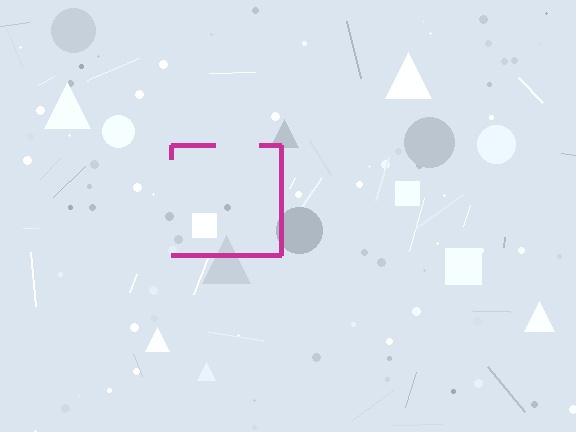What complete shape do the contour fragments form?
The contour fragments form a square.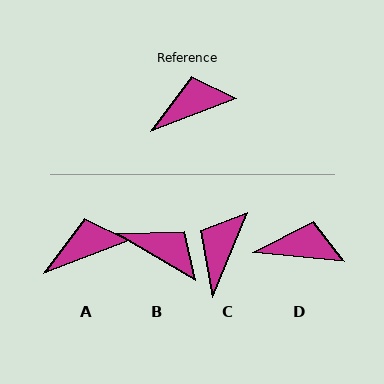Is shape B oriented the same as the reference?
No, it is off by about 51 degrees.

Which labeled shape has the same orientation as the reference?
A.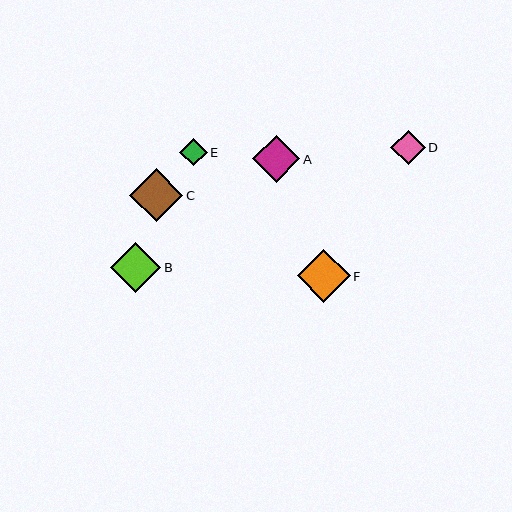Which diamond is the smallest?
Diamond E is the smallest with a size of approximately 28 pixels.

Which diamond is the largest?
Diamond C is the largest with a size of approximately 53 pixels.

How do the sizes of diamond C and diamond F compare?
Diamond C and diamond F are approximately the same size.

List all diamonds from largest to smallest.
From largest to smallest: C, F, B, A, D, E.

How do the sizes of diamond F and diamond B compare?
Diamond F and diamond B are approximately the same size.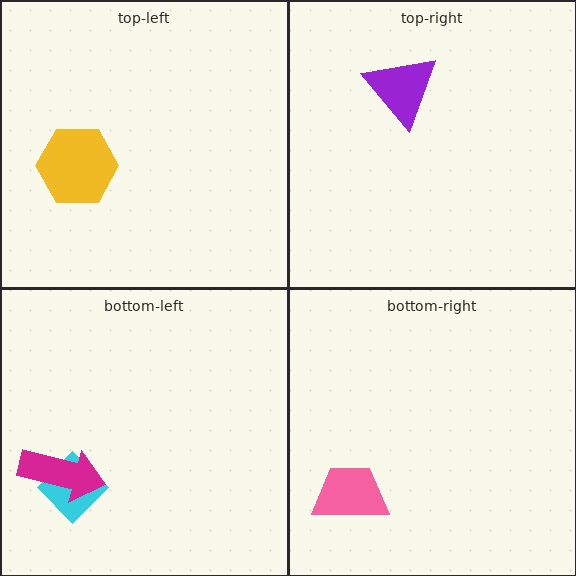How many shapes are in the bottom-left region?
2.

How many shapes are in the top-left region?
1.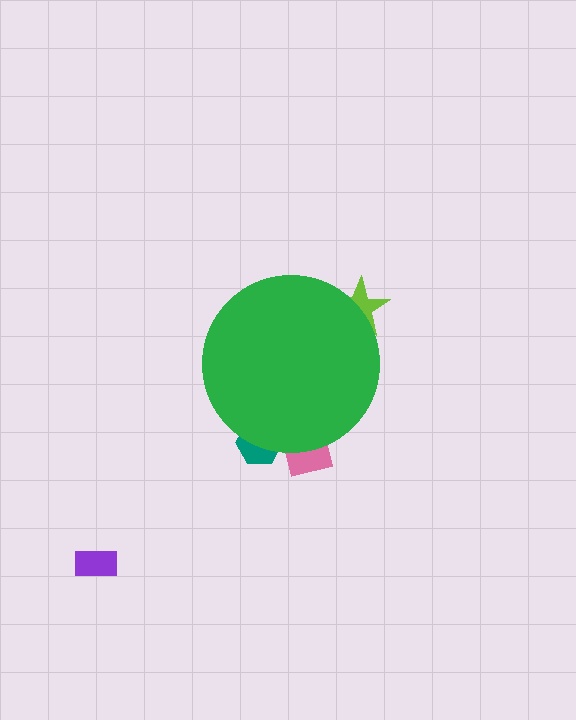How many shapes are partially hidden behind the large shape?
3 shapes are partially hidden.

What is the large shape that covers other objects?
A green circle.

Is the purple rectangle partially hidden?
No, the purple rectangle is fully visible.